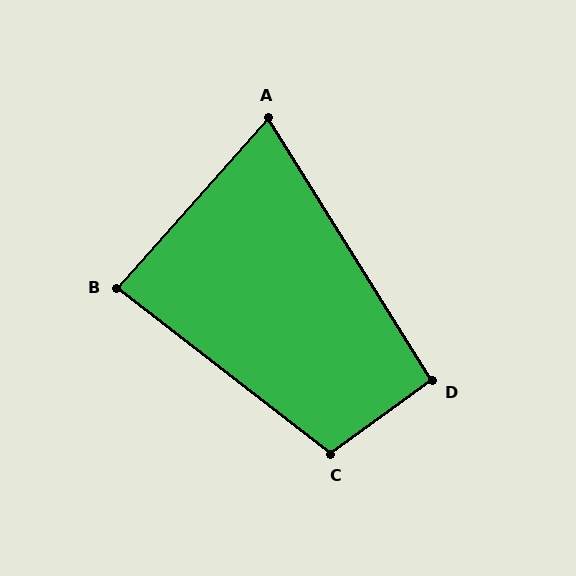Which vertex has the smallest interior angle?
A, at approximately 74 degrees.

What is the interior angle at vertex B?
Approximately 86 degrees (approximately right).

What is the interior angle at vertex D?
Approximately 94 degrees (approximately right).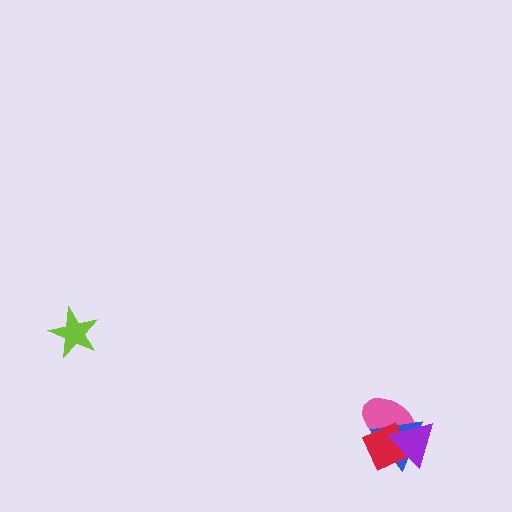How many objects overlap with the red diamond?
3 objects overlap with the red diamond.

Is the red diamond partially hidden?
Yes, it is partially covered by another shape.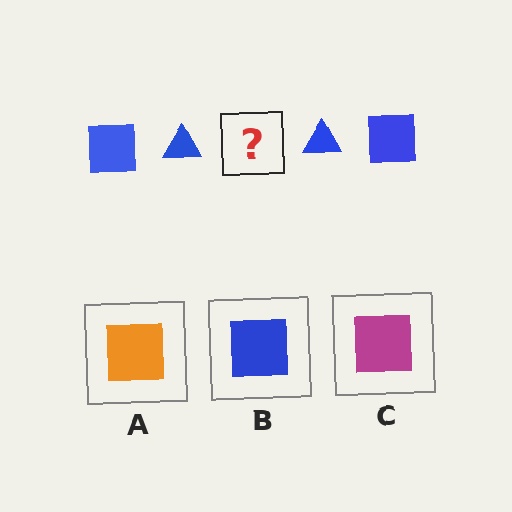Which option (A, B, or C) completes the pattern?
B.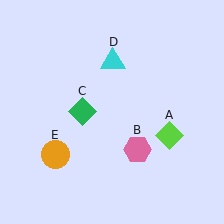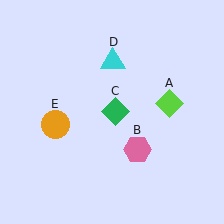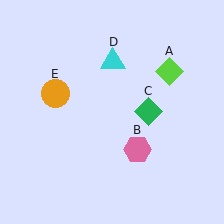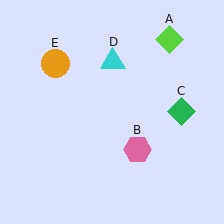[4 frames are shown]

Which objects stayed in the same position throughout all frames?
Pink hexagon (object B) and cyan triangle (object D) remained stationary.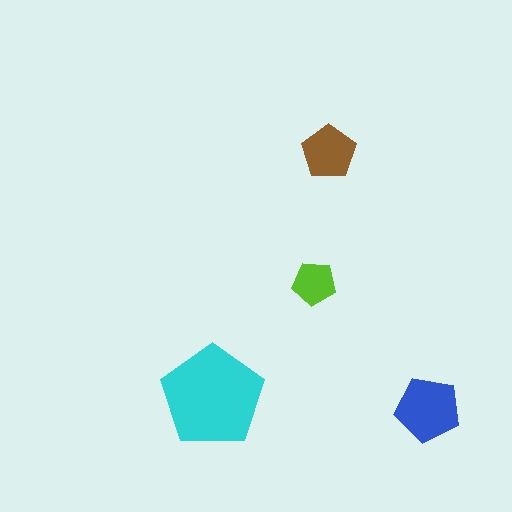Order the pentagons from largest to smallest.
the cyan one, the blue one, the brown one, the lime one.